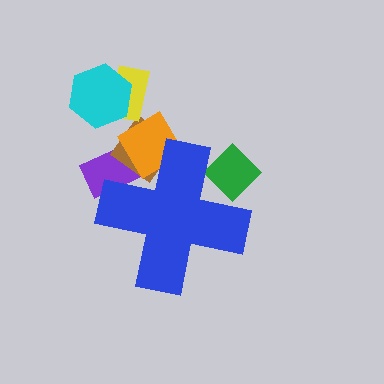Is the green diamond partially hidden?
Yes, the green diamond is partially hidden behind the blue cross.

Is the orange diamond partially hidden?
Yes, the orange diamond is partially hidden behind the blue cross.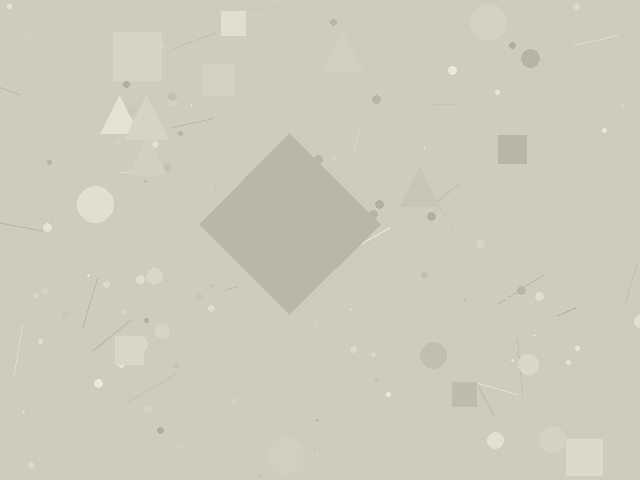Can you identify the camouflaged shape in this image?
The camouflaged shape is a diamond.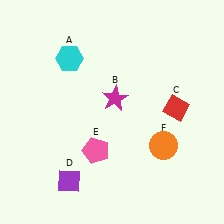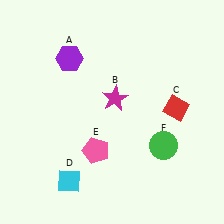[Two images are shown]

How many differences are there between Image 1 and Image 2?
There are 3 differences between the two images.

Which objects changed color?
A changed from cyan to purple. D changed from purple to cyan. F changed from orange to green.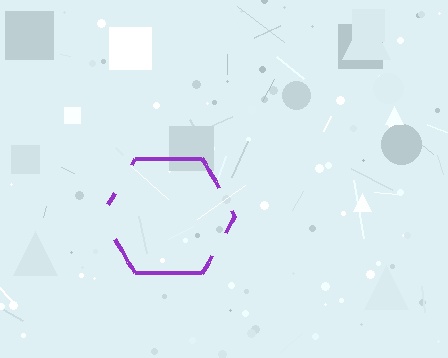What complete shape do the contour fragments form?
The contour fragments form a hexagon.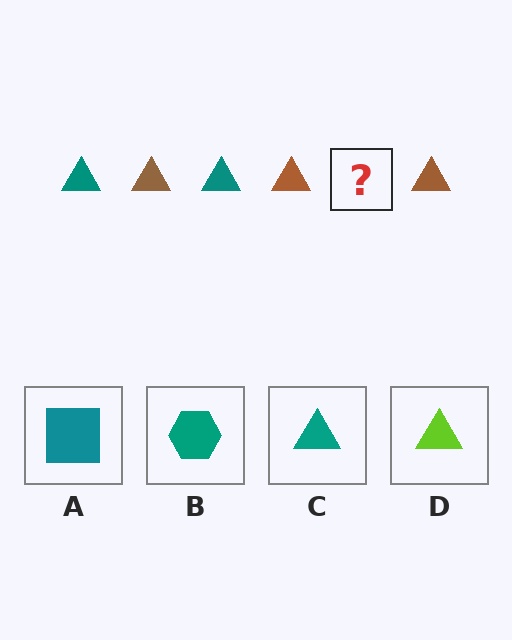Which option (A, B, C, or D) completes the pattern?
C.